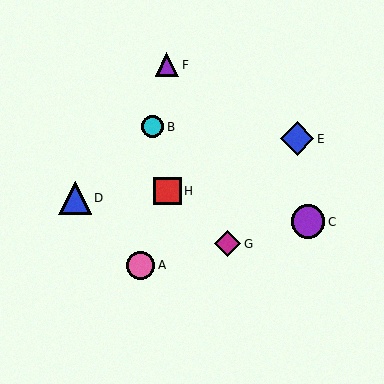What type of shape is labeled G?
Shape G is a magenta diamond.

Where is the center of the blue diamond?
The center of the blue diamond is at (297, 139).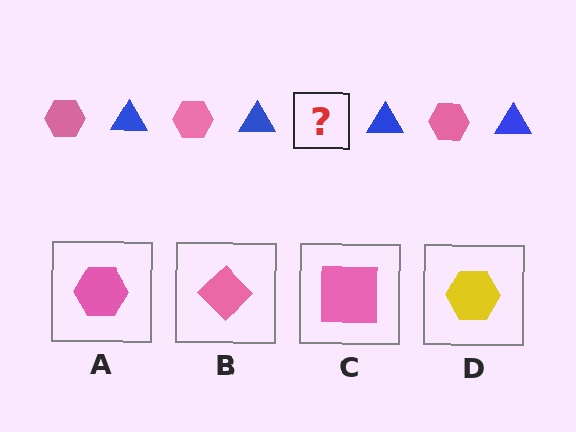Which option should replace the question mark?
Option A.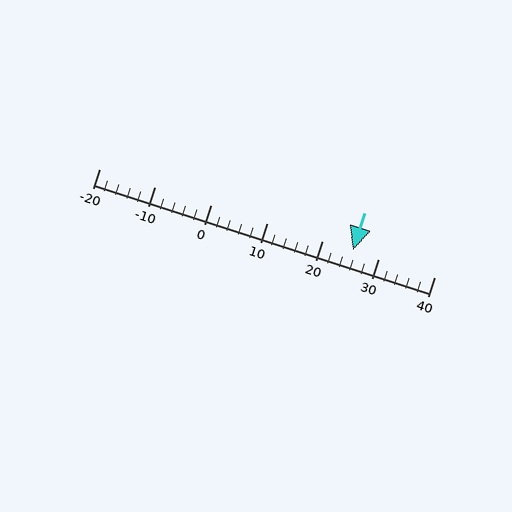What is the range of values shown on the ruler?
The ruler shows values from -20 to 40.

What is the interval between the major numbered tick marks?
The major tick marks are spaced 10 units apart.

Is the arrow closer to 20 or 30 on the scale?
The arrow is closer to 30.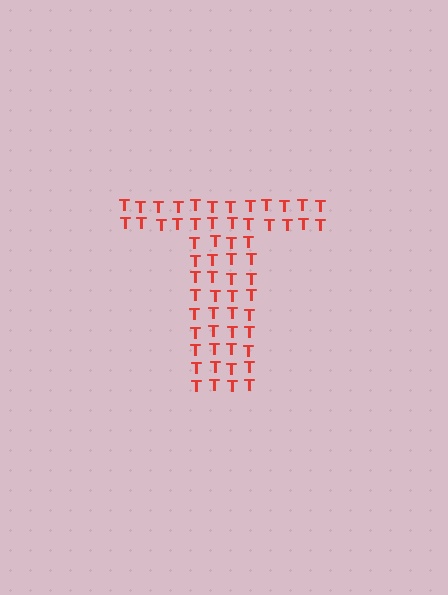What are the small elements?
The small elements are letter T's.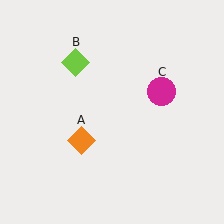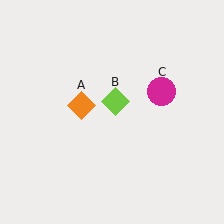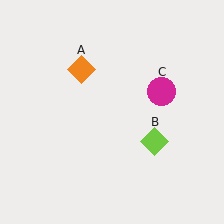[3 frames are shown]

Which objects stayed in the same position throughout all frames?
Magenta circle (object C) remained stationary.